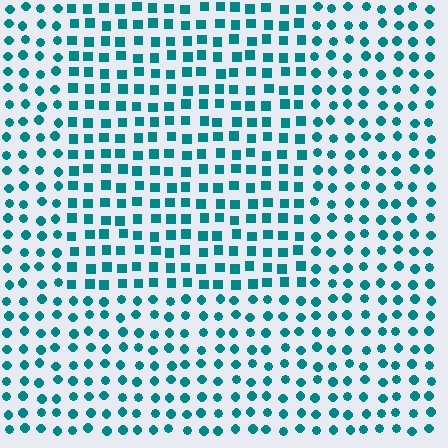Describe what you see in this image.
The image is filled with small teal elements arranged in a uniform grid. A rectangle-shaped region contains squares, while the surrounding area contains circles. The boundary is defined purely by the change in element shape.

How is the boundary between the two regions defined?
The boundary is defined by a change in element shape: squares inside vs. circles outside. All elements share the same color and spacing.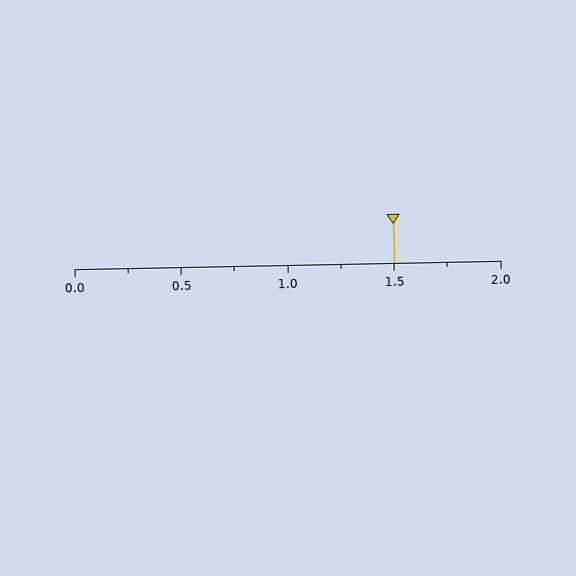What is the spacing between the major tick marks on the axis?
The major ticks are spaced 0.5 apart.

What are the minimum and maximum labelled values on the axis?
The axis runs from 0.0 to 2.0.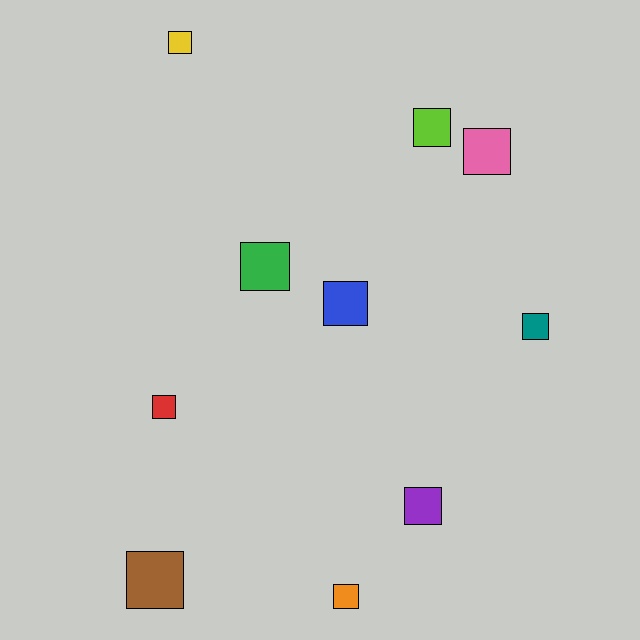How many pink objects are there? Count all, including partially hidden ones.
There is 1 pink object.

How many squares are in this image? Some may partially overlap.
There are 10 squares.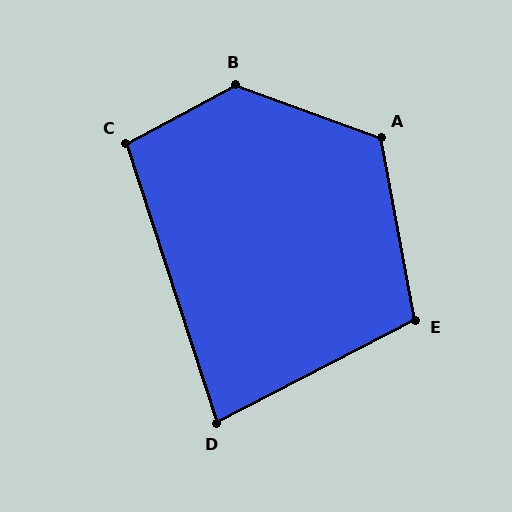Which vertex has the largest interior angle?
B, at approximately 132 degrees.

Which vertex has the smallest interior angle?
D, at approximately 81 degrees.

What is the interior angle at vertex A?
Approximately 121 degrees (obtuse).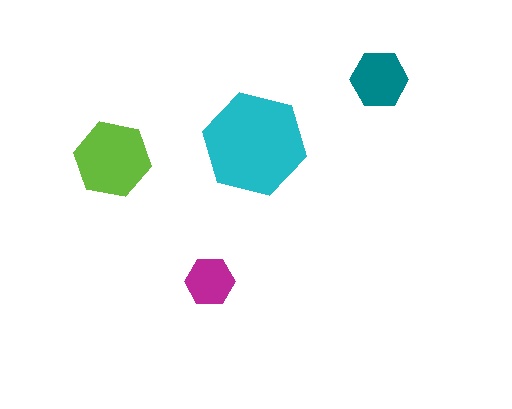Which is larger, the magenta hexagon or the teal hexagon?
The teal one.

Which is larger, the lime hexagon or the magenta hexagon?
The lime one.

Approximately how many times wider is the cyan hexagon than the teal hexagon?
About 2 times wider.